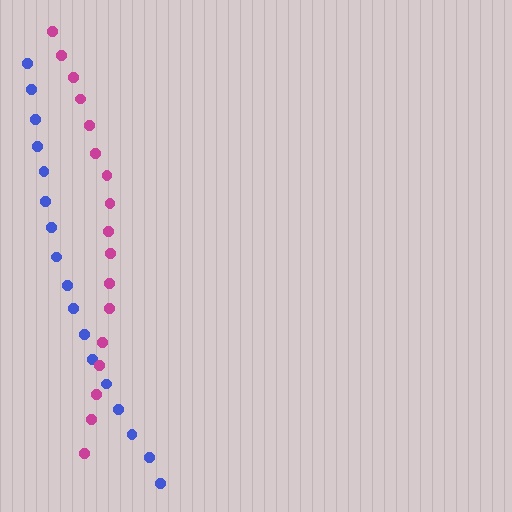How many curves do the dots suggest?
There are 2 distinct paths.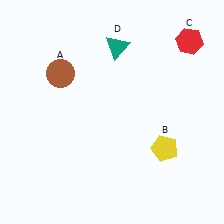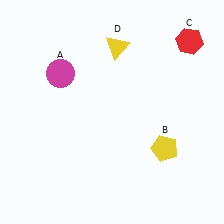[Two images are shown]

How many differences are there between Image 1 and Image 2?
There are 2 differences between the two images.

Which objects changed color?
A changed from brown to magenta. D changed from teal to yellow.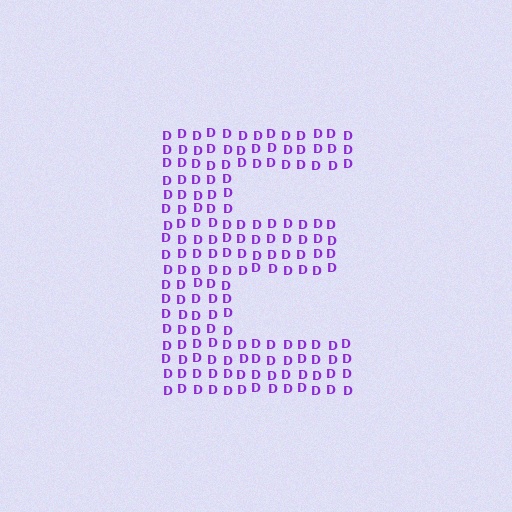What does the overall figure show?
The overall figure shows the letter E.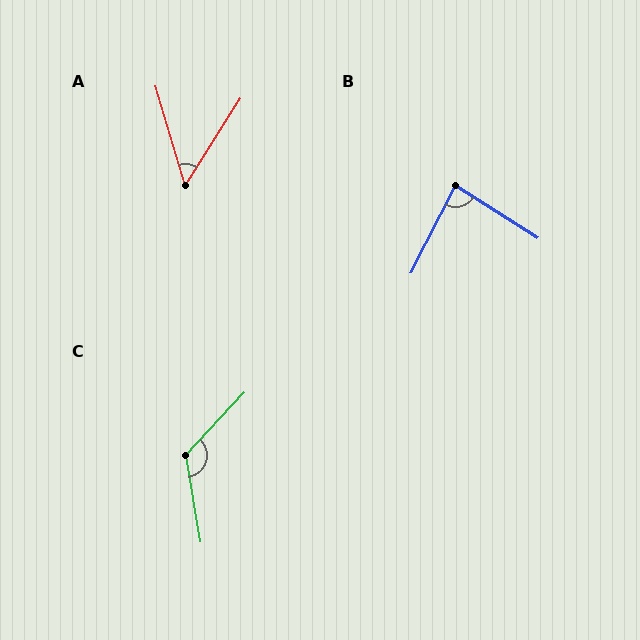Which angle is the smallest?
A, at approximately 49 degrees.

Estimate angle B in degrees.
Approximately 84 degrees.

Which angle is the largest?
C, at approximately 127 degrees.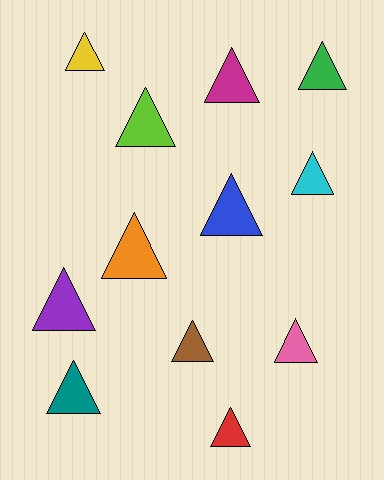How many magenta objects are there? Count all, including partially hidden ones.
There is 1 magenta object.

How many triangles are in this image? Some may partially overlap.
There are 12 triangles.